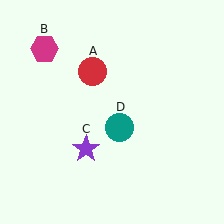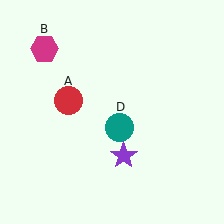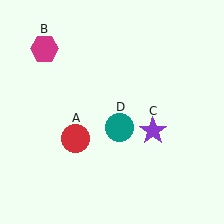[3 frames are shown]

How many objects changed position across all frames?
2 objects changed position: red circle (object A), purple star (object C).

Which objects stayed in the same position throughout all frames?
Magenta hexagon (object B) and teal circle (object D) remained stationary.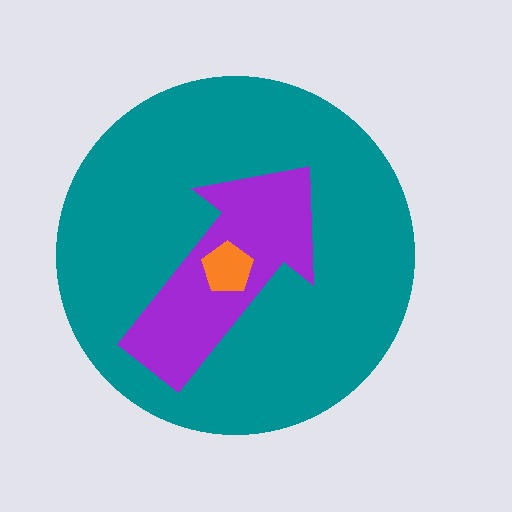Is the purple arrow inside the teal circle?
Yes.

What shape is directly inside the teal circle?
The purple arrow.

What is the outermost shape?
The teal circle.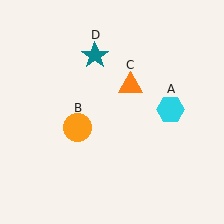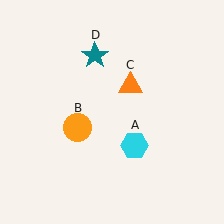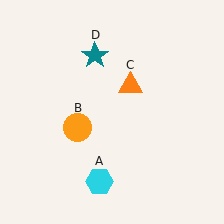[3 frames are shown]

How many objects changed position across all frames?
1 object changed position: cyan hexagon (object A).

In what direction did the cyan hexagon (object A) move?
The cyan hexagon (object A) moved down and to the left.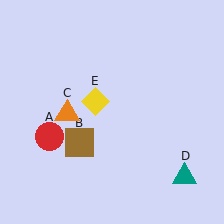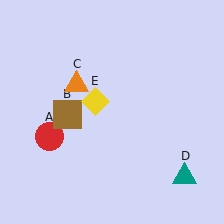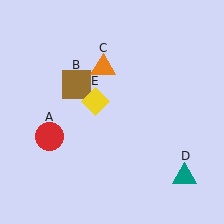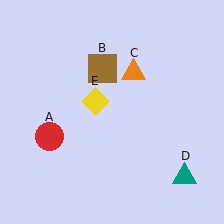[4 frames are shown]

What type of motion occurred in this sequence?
The brown square (object B), orange triangle (object C) rotated clockwise around the center of the scene.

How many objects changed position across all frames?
2 objects changed position: brown square (object B), orange triangle (object C).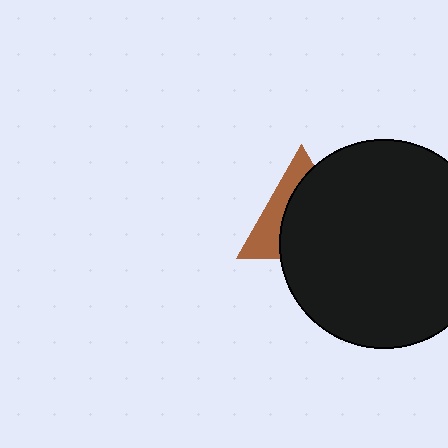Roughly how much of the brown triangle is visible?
A small part of it is visible (roughly 35%).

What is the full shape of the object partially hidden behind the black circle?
The partially hidden object is a brown triangle.